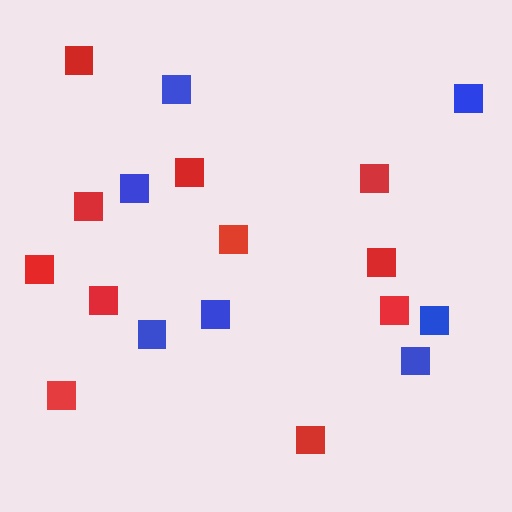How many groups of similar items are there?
There are 2 groups: one group of red squares (11) and one group of blue squares (7).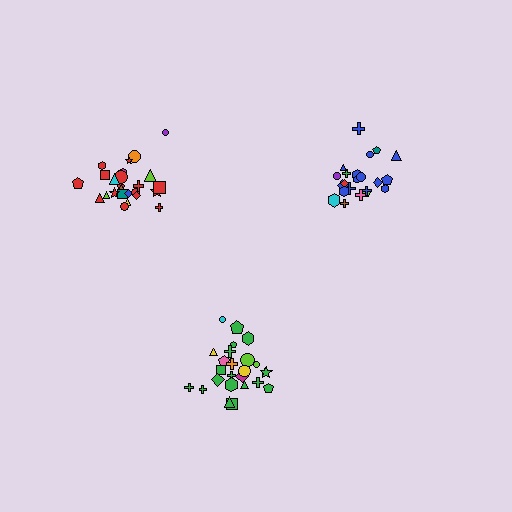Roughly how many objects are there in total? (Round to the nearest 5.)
Roughly 70 objects in total.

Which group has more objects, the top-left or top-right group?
The top-left group.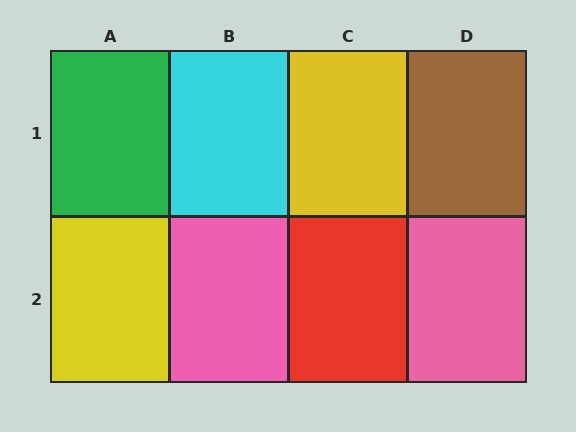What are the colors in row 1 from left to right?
Green, cyan, yellow, brown.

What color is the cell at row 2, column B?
Pink.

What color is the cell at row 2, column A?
Yellow.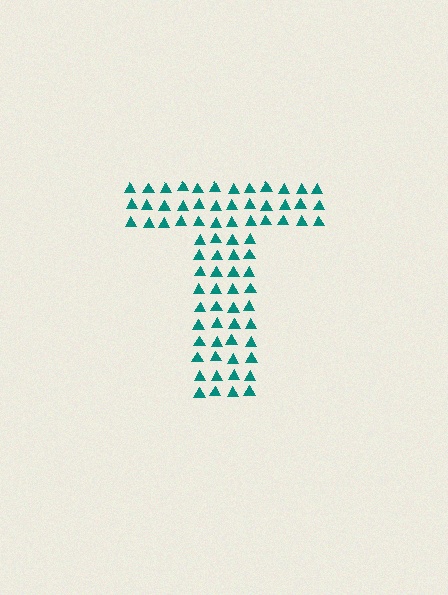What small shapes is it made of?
It is made of small triangles.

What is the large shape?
The large shape is the letter T.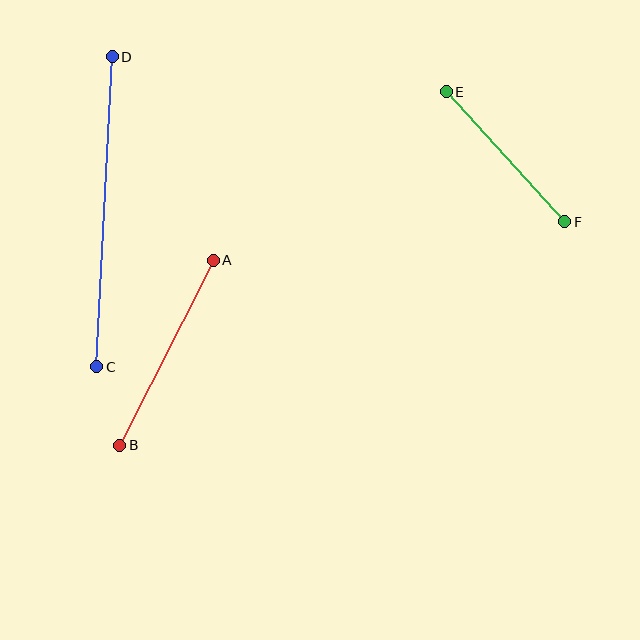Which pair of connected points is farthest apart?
Points C and D are farthest apart.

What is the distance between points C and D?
The distance is approximately 311 pixels.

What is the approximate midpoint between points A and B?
The midpoint is at approximately (167, 353) pixels.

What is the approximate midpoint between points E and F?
The midpoint is at approximately (505, 157) pixels.